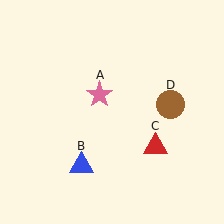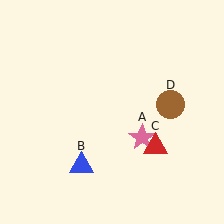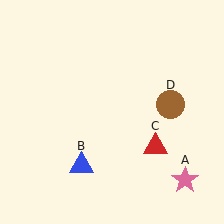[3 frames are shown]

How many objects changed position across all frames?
1 object changed position: pink star (object A).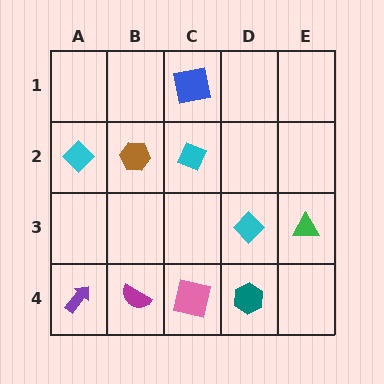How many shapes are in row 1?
1 shape.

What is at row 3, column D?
A cyan diamond.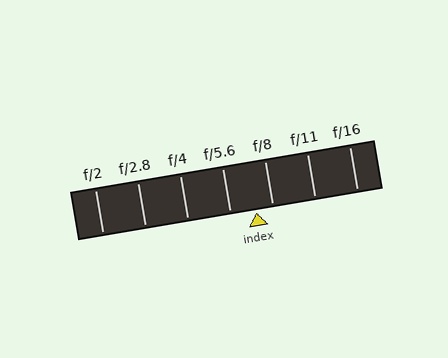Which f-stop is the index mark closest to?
The index mark is closest to f/8.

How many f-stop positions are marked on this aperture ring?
There are 7 f-stop positions marked.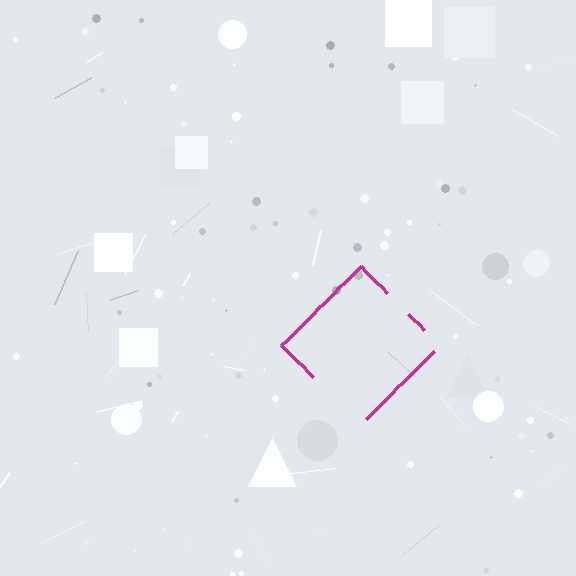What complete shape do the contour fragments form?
The contour fragments form a diamond.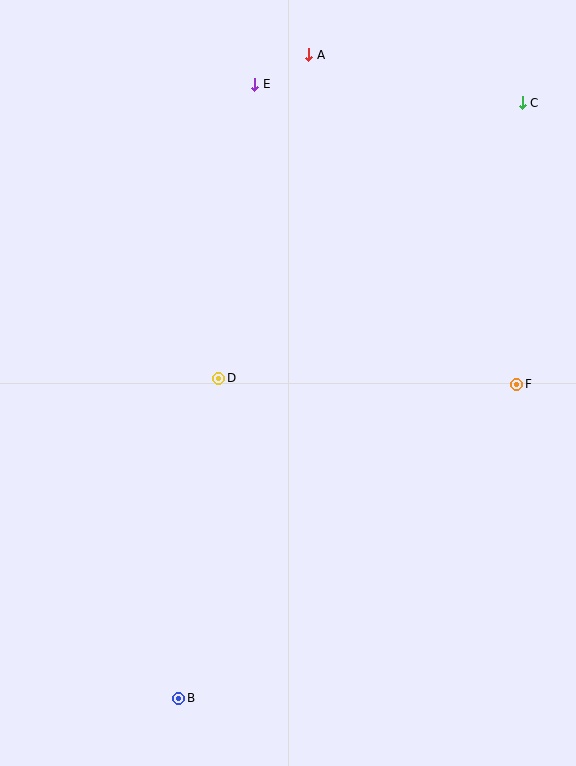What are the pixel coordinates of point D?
Point D is at (219, 378).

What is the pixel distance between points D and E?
The distance between D and E is 296 pixels.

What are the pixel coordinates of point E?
Point E is at (255, 84).